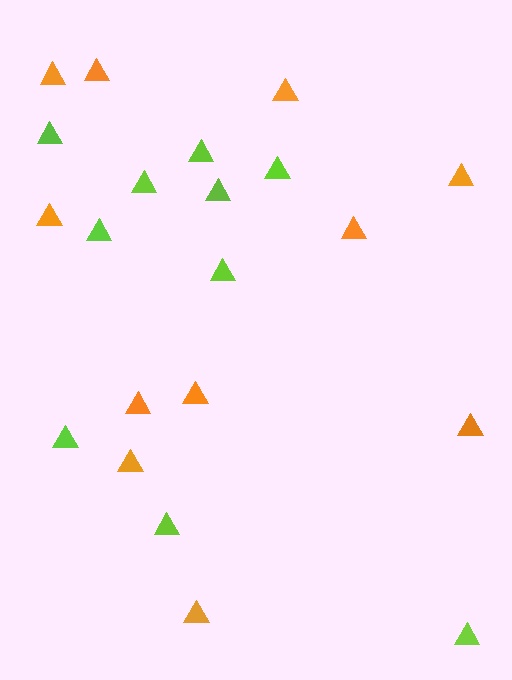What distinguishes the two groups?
There are 2 groups: one group of orange triangles (11) and one group of lime triangles (10).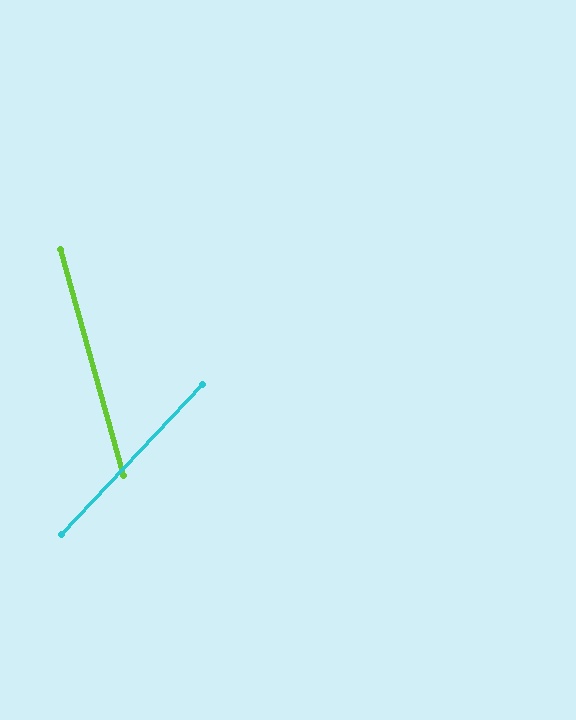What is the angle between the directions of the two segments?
Approximately 59 degrees.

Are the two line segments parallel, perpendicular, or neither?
Neither parallel nor perpendicular — they differ by about 59°.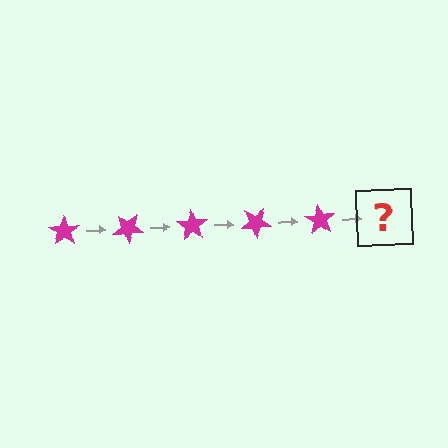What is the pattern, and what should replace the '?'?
The pattern is that the star rotates 35 degrees each step. The '?' should be a magenta star rotated 175 degrees.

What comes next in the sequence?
The next element should be a magenta star rotated 175 degrees.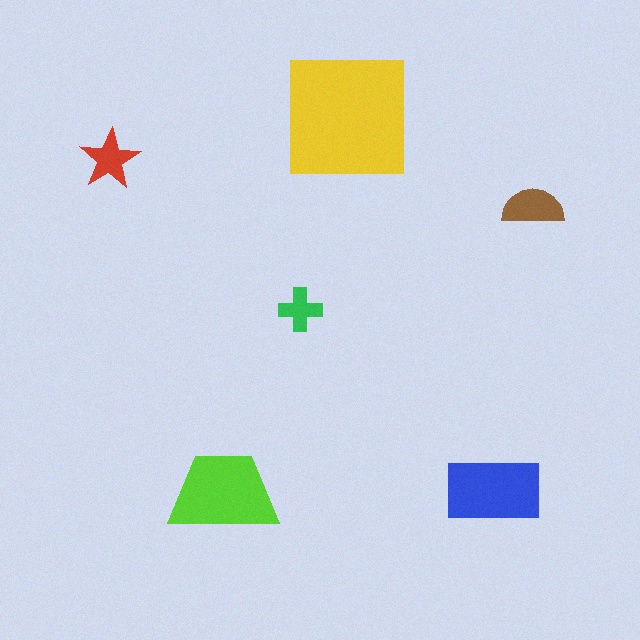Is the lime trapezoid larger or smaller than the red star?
Larger.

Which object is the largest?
The yellow square.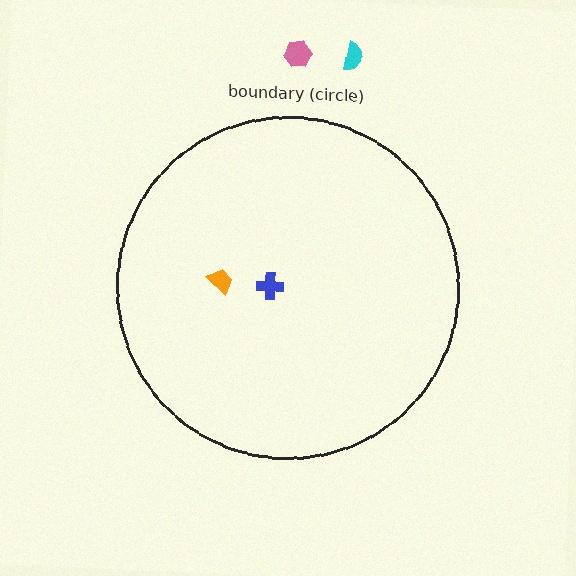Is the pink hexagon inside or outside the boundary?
Outside.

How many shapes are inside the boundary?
2 inside, 2 outside.